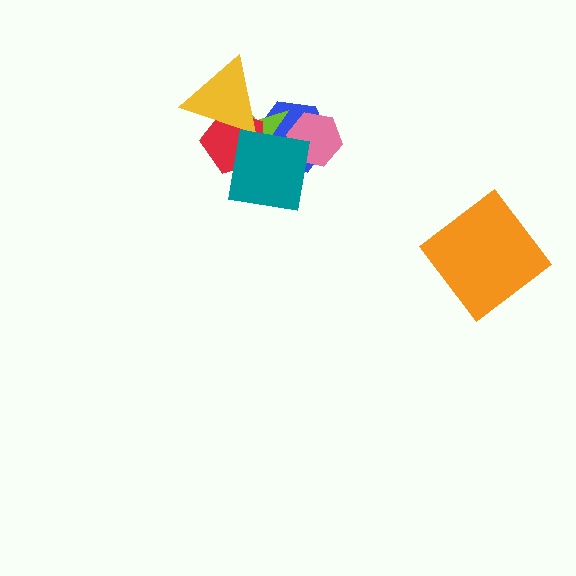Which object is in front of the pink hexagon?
The teal square is in front of the pink hexagon.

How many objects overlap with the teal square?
4 objects overlap with the teal square.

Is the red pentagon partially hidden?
Yes, it is partially covered by another shape.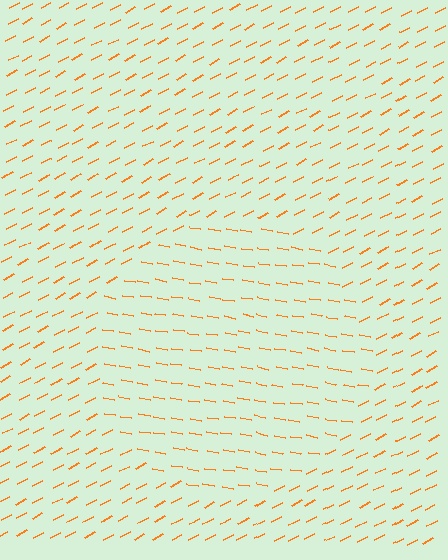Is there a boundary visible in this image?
Yes, there is a texture boundary formed by a change in line orientation.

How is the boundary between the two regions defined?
The boundary is defined purely by a change in line orientation (approximately 37 degrees difference). All lines are the same color and thickness.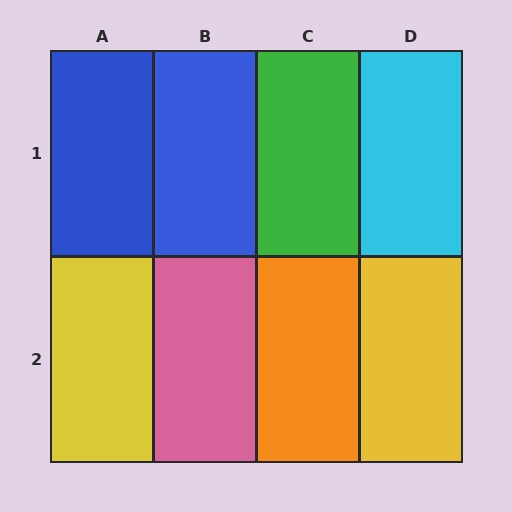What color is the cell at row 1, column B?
Blue.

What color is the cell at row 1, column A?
Blue.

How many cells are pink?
1 cell is pink.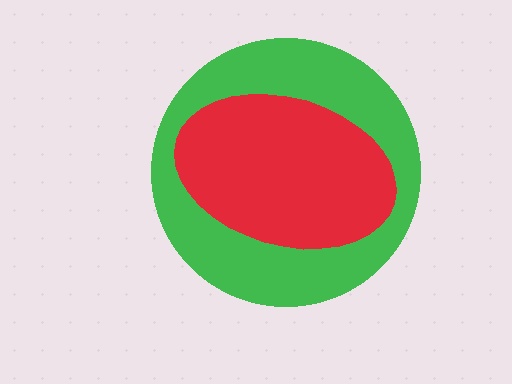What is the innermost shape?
The red ellipse.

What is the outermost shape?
The green circle.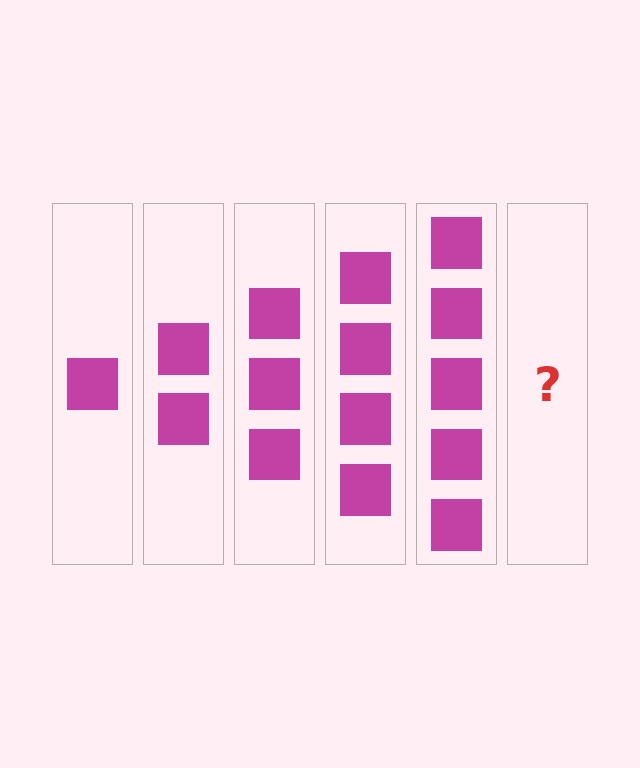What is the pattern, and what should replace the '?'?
The pattern is that each step adds one more square. The '?' should be 6 squares.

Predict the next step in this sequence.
The next step is 6 squares.